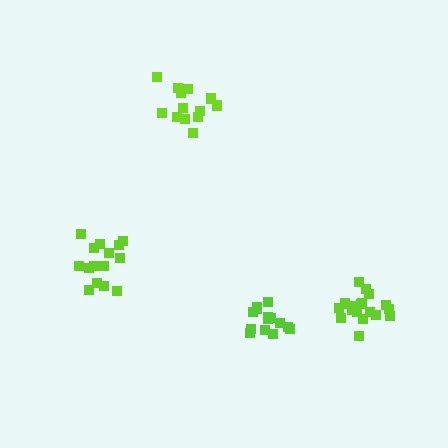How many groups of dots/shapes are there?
There are 4 groups.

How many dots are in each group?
Group 1: 18 dots, Group 2: 15 dots, Group 3: 13 dots, Group 4: 14 dots (60 total).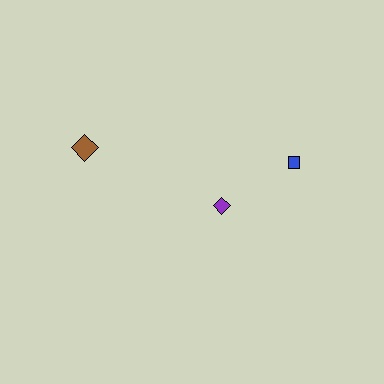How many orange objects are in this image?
There are no orange objects.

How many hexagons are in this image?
There are no hexagons.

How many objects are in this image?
There are 3 objects.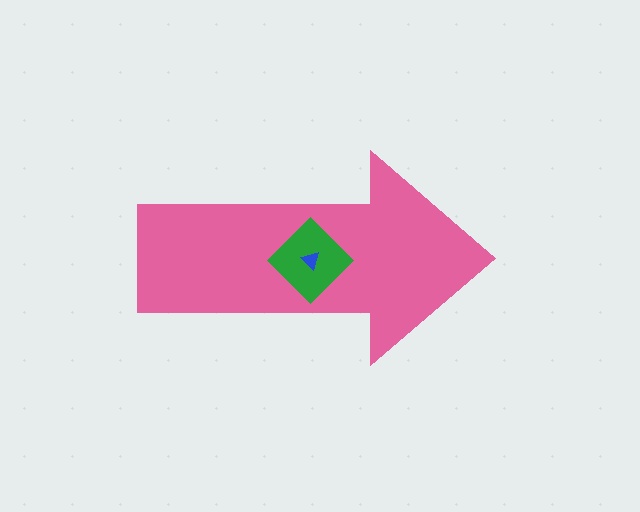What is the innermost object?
The blue triangle.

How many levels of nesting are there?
3.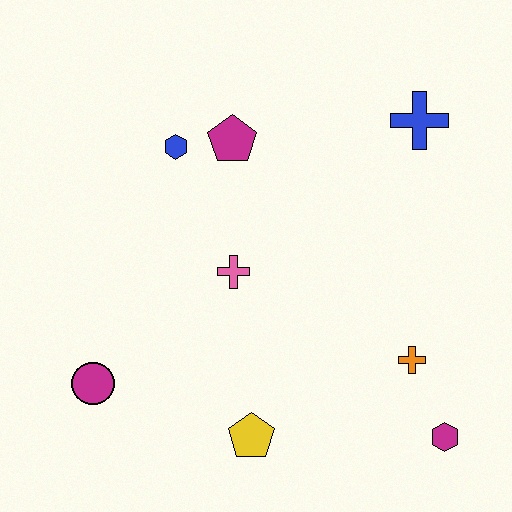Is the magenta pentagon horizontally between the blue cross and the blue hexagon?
Yes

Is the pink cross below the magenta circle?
No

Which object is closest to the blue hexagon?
The magenta pentagon is closest to the blue hexagon.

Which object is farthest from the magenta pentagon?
The magenta hexagon is farthest from the magenta pentagon.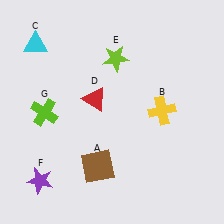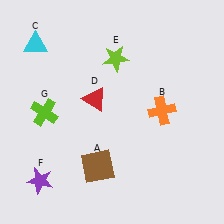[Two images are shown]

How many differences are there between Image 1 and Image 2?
There is 1 difference between the two images.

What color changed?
The cross (B) changed from yellow in Image 1 to orange in Image 2.